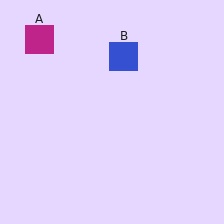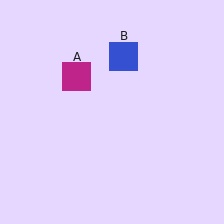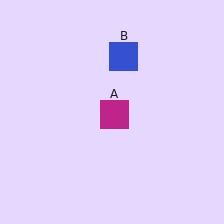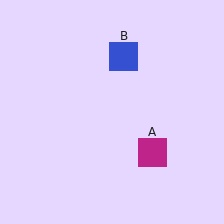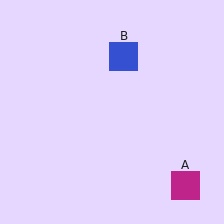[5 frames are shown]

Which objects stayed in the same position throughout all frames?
Blue square (object B) remained stationary.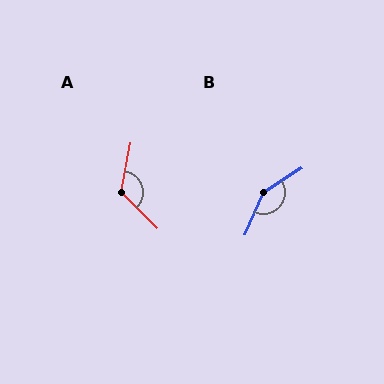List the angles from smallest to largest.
A (125°), B (146°).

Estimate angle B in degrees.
Approximately 146 degrees.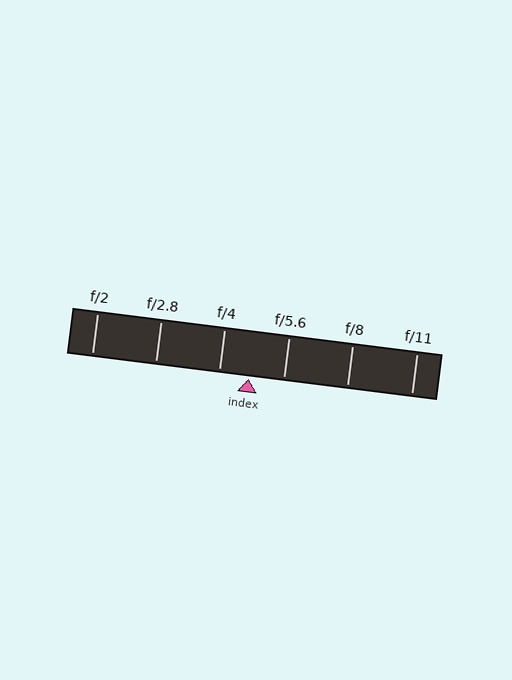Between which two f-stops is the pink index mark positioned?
The index mark is between f/4 and f/5.6.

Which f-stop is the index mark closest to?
The index mark is closest to f/4.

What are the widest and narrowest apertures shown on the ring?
The widest aperture shown is f/2 and the narrowest is f/11.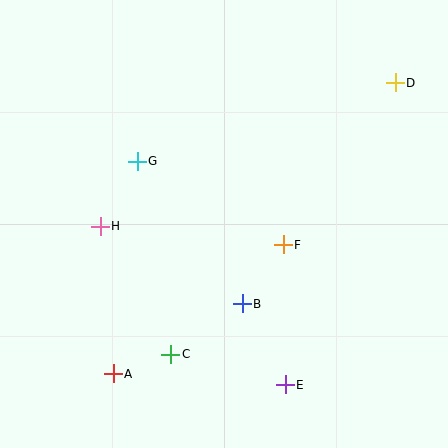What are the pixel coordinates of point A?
Point A is at (113, 374).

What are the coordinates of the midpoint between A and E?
The midpoint between A and E is at (199, 379).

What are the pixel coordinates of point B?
Point B is at (242, 304).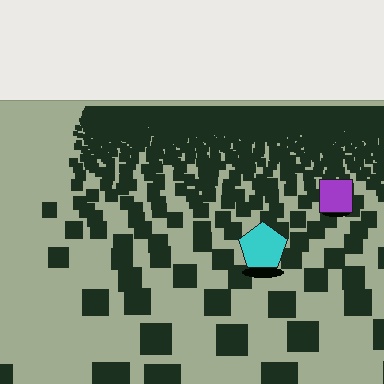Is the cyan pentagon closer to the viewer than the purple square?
Yes. The cyan pentagon is closer — you can tell from the texture gradient: the ground texture is coarser near it.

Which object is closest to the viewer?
The cyan pentagon is closest. The texture marks near it are larger and more spread out.